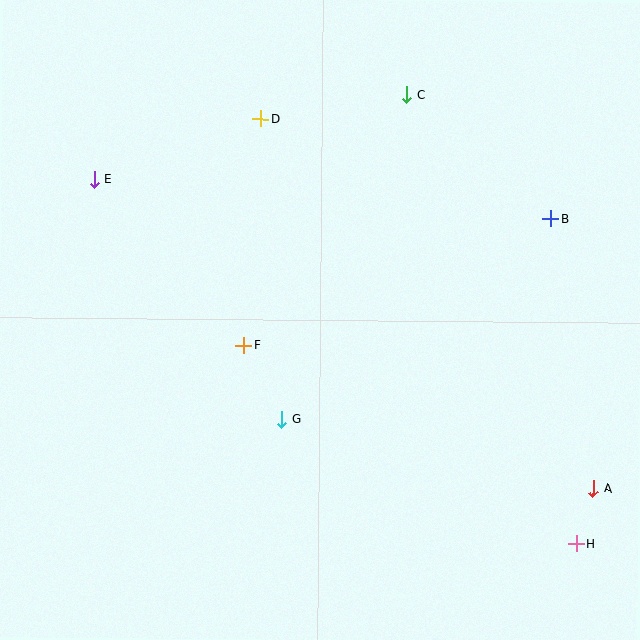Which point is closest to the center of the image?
Point F at (244, 345) is closest to the center.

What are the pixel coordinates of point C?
Point C is at (406, 95).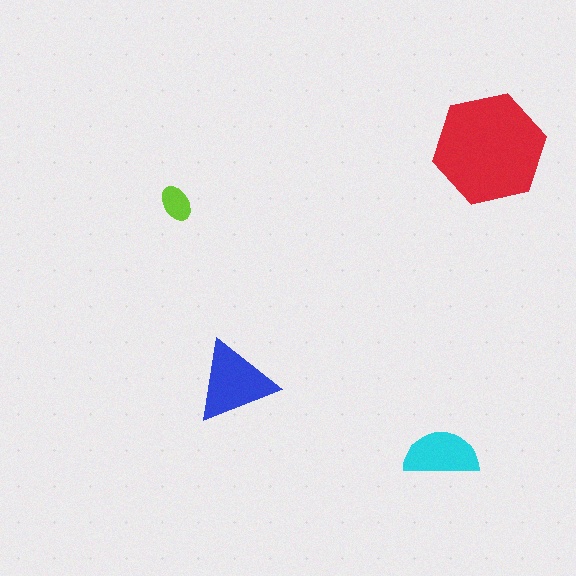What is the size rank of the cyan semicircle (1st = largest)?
3rd.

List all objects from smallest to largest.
The lime ellipse, the cyan semicircle, the blue triangle, the red hexagon.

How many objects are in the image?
There are 4 objects in the image.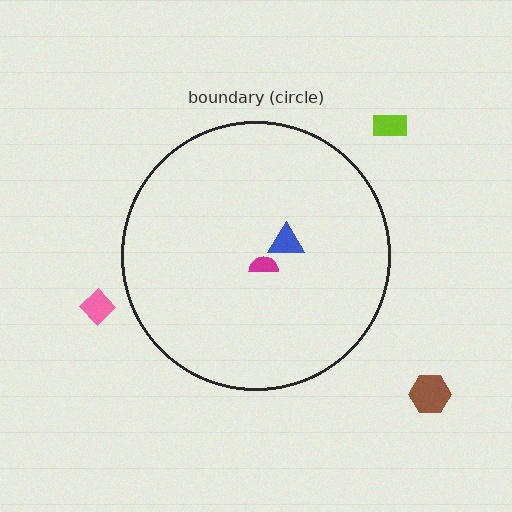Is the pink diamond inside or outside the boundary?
Outside.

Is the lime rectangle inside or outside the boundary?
Outside.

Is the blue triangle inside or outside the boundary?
Inside.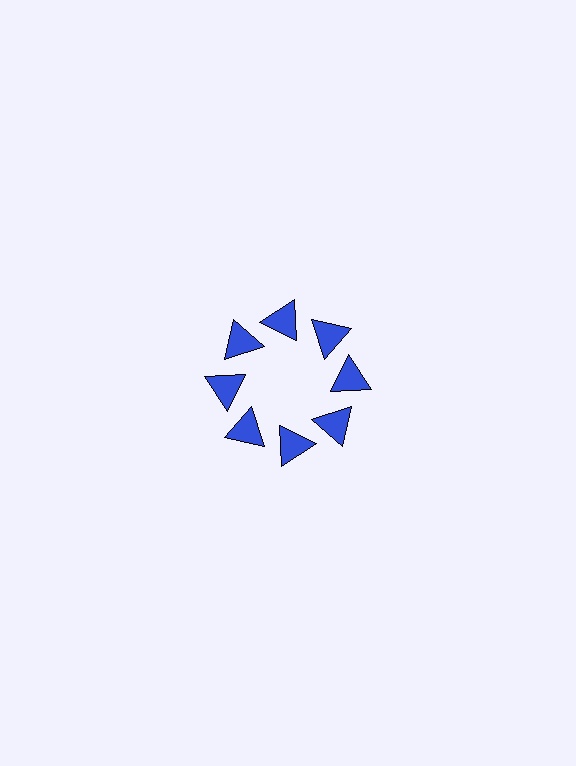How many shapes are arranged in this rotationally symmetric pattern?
There are 8 shapes, arranged in 8 groups of 1.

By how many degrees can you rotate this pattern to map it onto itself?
The pattern maps onto itself every 45 degrees of rotation.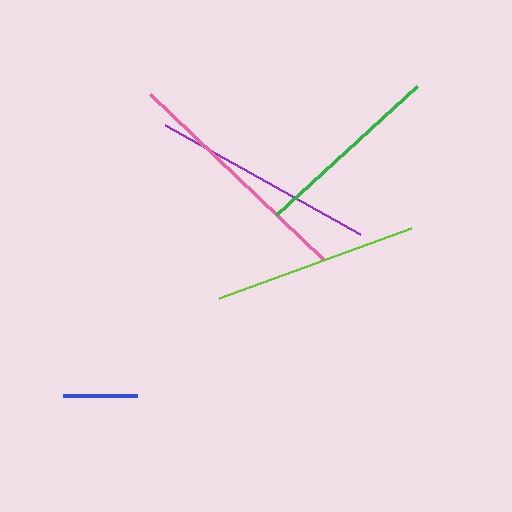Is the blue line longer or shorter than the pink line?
The pink line is longer than the blue line.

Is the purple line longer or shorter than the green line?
The purple line is longer than the green line.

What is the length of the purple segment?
The purple segment is approximately 223 pixels long.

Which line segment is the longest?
The pink line is the longest at approximately 240 pixels.